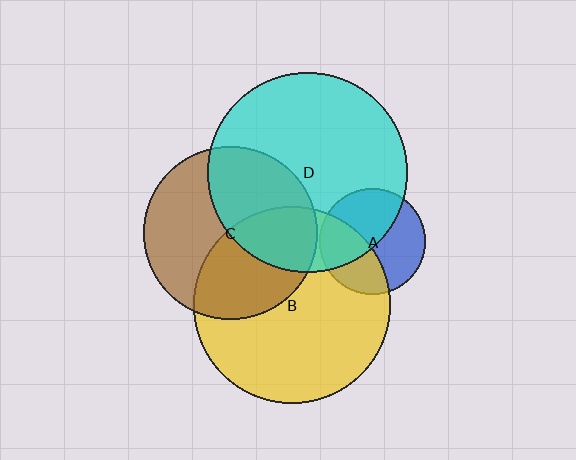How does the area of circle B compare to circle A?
Approximately 3.4 times.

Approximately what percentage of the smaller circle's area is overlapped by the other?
Approximately 40%.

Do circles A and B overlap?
Yes.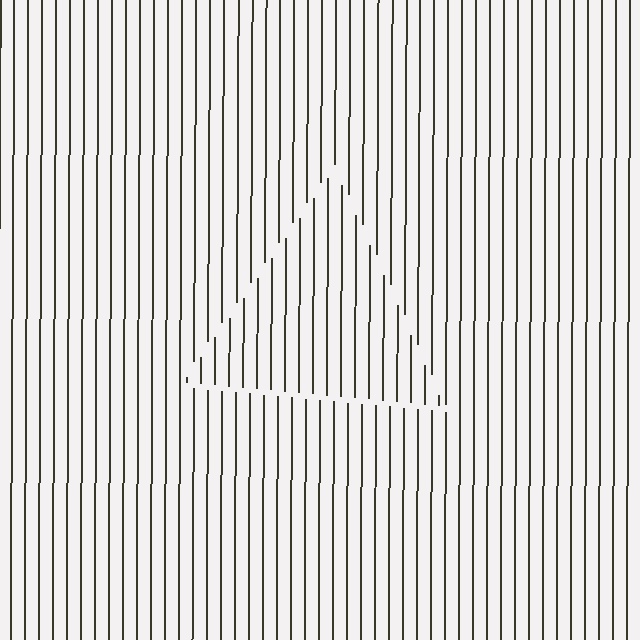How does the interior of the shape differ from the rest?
The interior of the shape contains the same grating, shifted by half a period — the contour is defined by the phase discontinuity where line-ends from the inner and outer gratings abut.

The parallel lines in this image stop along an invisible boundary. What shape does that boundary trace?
An illusory triangle. The interior of the shape contains the same grating, shifted by half a period — the contour is defined by the phase discontinuity where line-ends from the inner and outer gratings abut.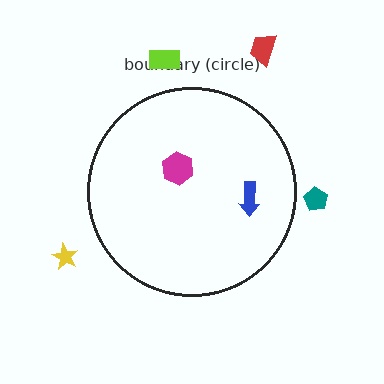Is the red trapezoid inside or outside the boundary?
Outside.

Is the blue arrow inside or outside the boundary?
Inside.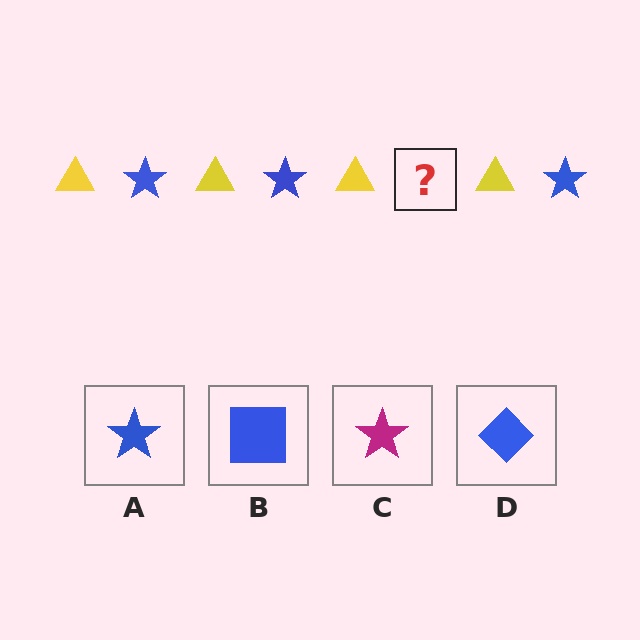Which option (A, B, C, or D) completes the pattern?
A.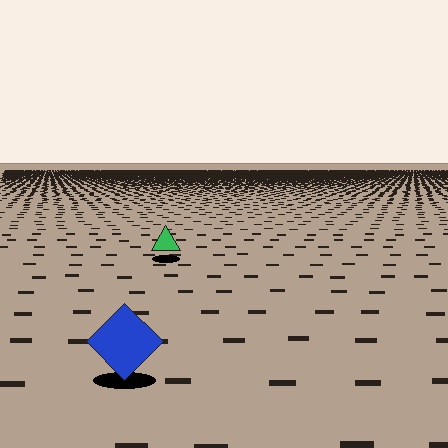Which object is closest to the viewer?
The blue diamond is closest. The texture marks near it are larger and more spread out.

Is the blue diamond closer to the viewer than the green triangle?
Yes. The blue diamond is closer — you can tell from the texture gradient: the ground texture is coarser near it.